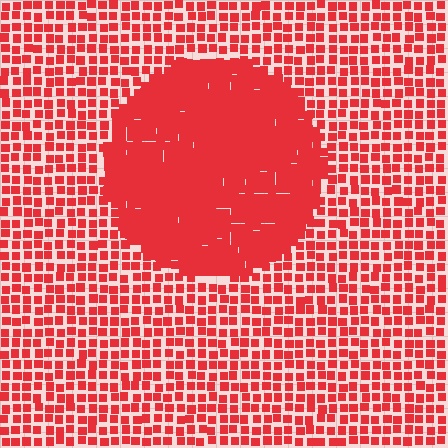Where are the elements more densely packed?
The elements are more densely packed inside the circle boundary.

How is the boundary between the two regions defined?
The boundary is defined by a change in element density (approximately 2.1x ratio). All elements are the same color, size, and shape.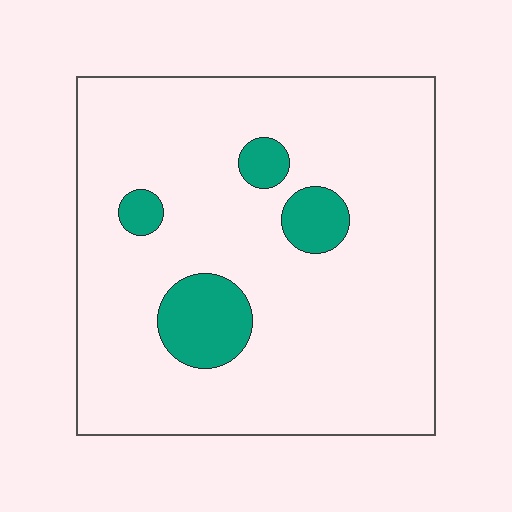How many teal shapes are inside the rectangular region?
4.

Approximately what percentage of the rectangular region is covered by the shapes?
Approximately 10%.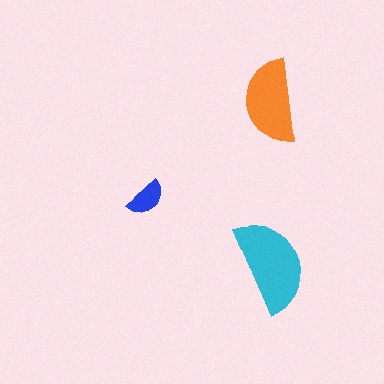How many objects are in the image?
There are 3 objects in the image.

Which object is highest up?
The orange semicircle is topmost.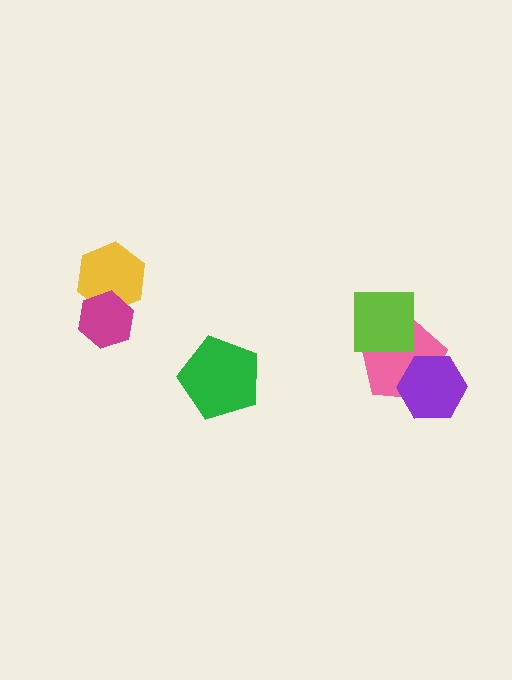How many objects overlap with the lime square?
1 object overlaps with the lime square.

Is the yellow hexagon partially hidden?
Yes, it is partially covered by another shape.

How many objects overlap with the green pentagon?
0 objects overlap with the green pentagon.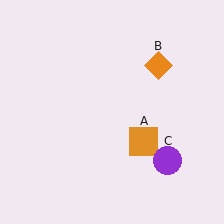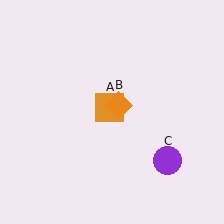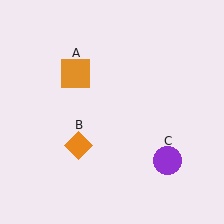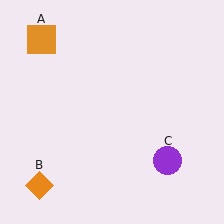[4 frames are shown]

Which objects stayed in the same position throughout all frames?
Purple circle (object C) remained stationary.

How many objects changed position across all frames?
2 objects changed position: orange square (object A), orange diamond (object B).